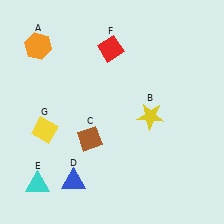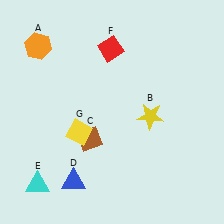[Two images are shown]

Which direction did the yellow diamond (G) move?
The yellow diamond (G) moved right.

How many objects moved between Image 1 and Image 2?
1 object moved between the two images.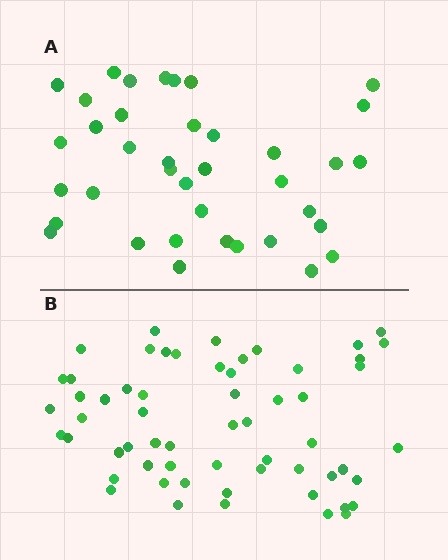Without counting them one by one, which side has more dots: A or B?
Region B (the bottom region) has more dots.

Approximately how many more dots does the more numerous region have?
Region B has approximately 20 more dots than region A.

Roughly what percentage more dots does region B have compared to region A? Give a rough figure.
About 55% more.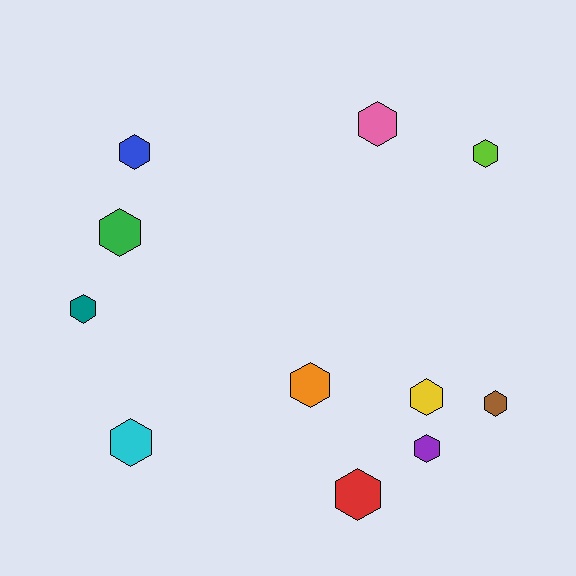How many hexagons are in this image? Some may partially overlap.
There are 11 hexagons.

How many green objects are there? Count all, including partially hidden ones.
There is 1 green object.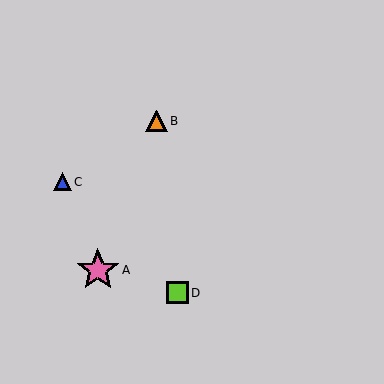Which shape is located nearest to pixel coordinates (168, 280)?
The lime square (labeled D) at (178, 293) is nearest to that location.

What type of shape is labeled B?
Shape B is an orange triangle.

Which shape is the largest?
The pink star (labeled A) is the largest.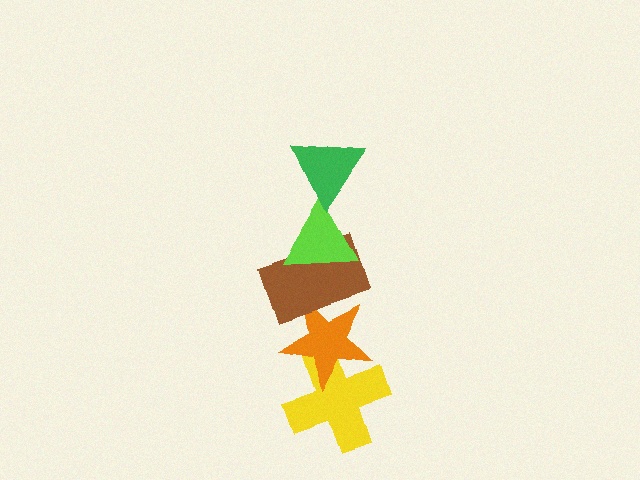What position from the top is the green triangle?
The green triangle is 1st from the top.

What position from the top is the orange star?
The orange star is 4th from the top.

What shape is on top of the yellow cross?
The orange star is on top of the yellow cross.